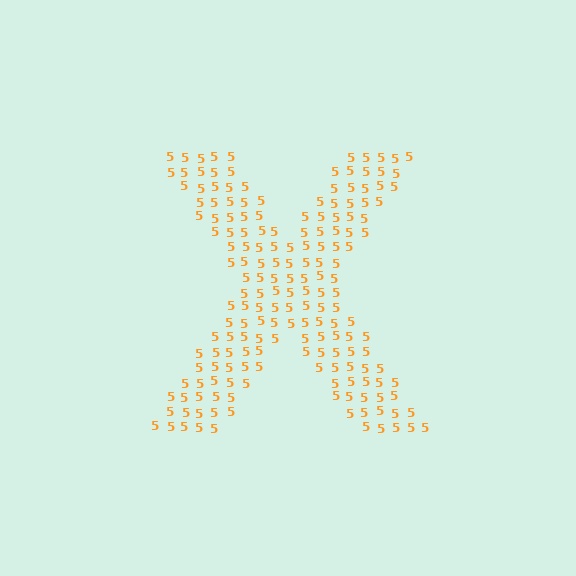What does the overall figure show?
The overall figure shows the letter X.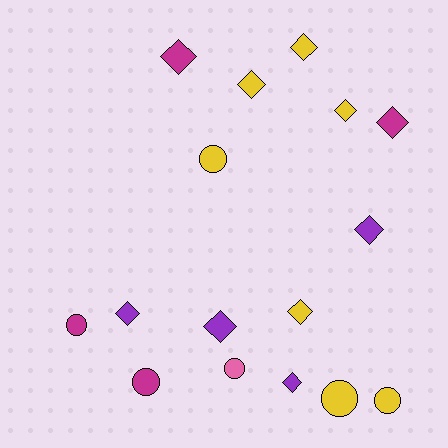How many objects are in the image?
There are 16 objects.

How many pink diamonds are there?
There are no pink diamonds.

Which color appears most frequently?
Yellow, with 7 objects.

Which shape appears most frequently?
Diamond, with 10 objects.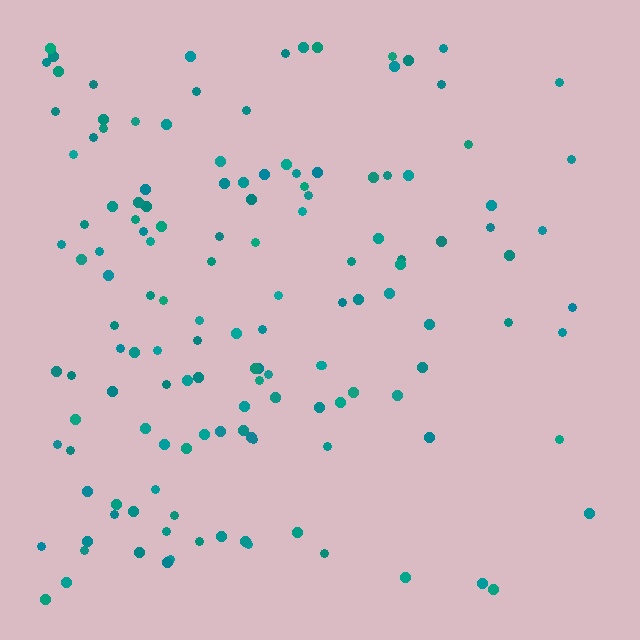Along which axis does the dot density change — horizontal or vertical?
Horizontal.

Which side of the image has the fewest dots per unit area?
The right.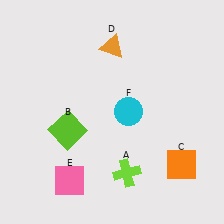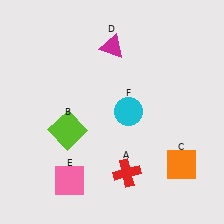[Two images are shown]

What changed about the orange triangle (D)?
In Image 1, D is orange. In Image 2, it changed to magenta.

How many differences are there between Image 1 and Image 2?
There are 2 differences between the two images.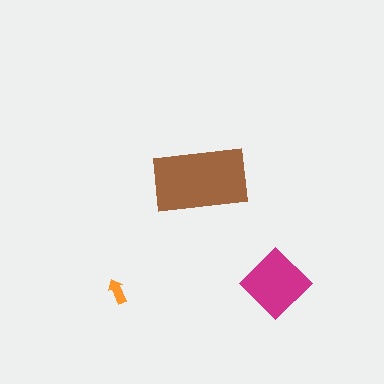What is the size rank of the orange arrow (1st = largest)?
3rd.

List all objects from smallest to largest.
The orange arrow, the magenta diamond, the brown rectangle.